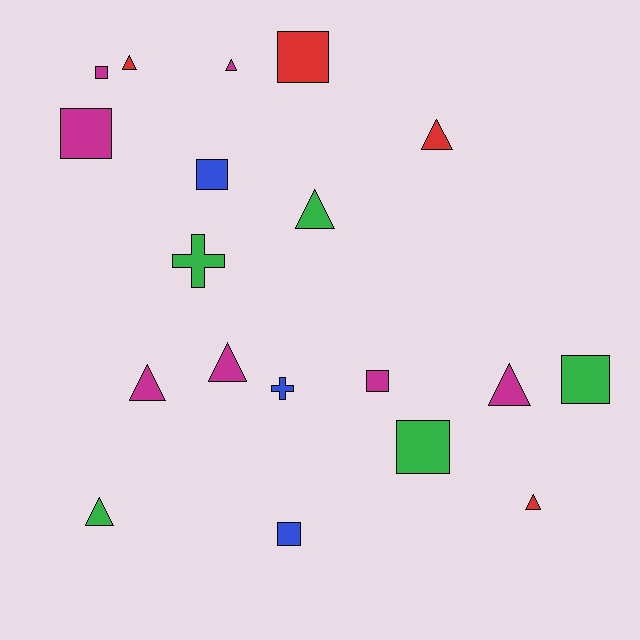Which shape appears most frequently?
Triangle, with 9 objects.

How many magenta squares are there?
There are 3 magenta squares.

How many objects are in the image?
There are 19 objects.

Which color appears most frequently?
Magenta, with 7 objects.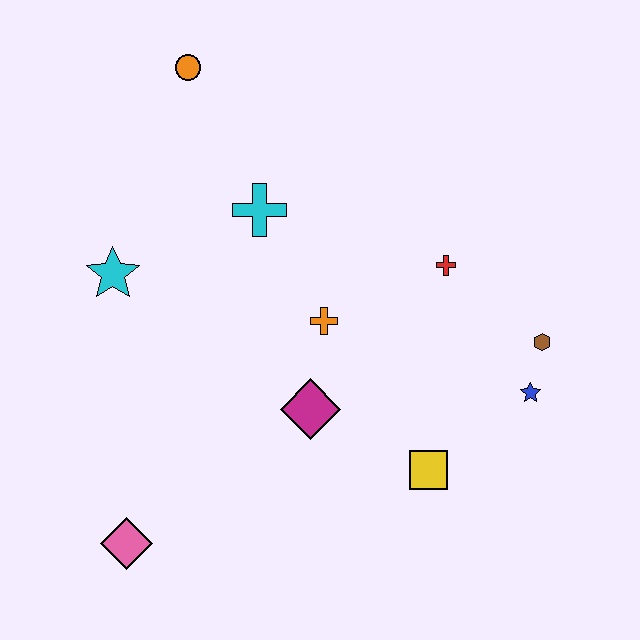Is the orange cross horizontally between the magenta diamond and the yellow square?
Yes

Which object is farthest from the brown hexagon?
The pink diamond is farthest from the brown hexagon.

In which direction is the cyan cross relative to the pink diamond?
The cyan cross is above the pink diamond.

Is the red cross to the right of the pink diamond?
Yes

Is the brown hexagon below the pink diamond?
No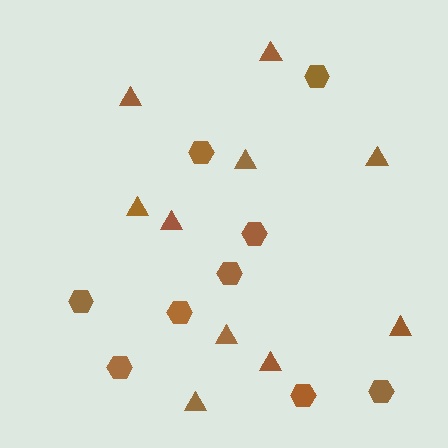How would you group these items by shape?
There are 2 groups: one group of hexagons (9) and one group of triangles (10).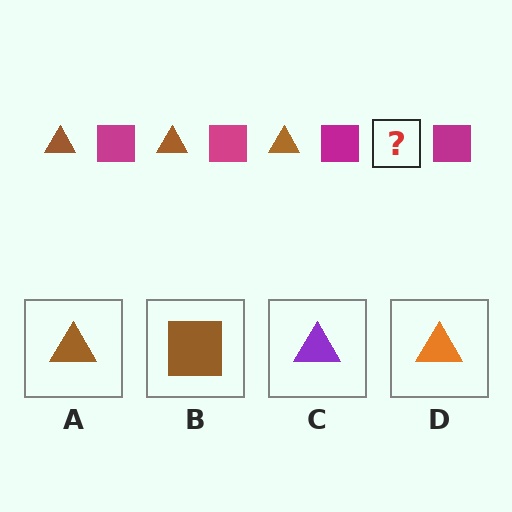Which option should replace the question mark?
Option A.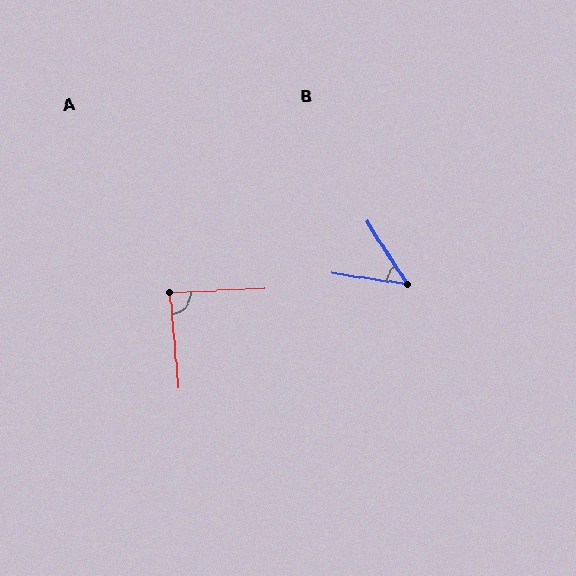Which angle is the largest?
A, at approximately 87 degrees.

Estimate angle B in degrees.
Approximately 49 degrees.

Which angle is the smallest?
B, at approximately 49 degrees.